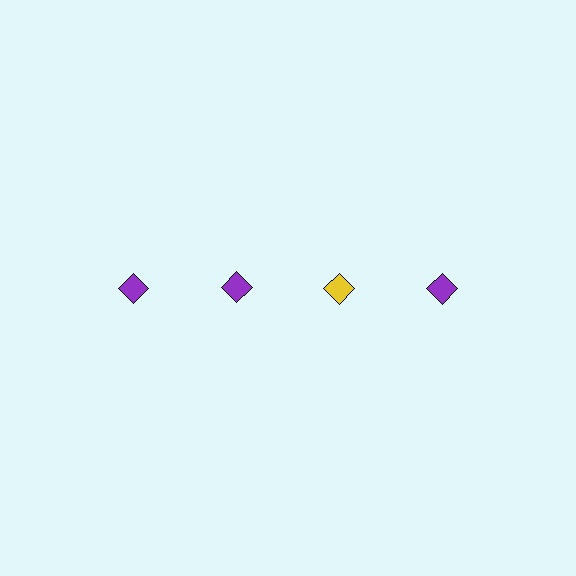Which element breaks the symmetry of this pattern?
The yellow diamond in the top row, center column breaks the symmetry. All other shapes are purple diamonds.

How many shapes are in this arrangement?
There are 4 shapes arranged in a grid pattern.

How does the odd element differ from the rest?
It has a different color: yellow instead of purple.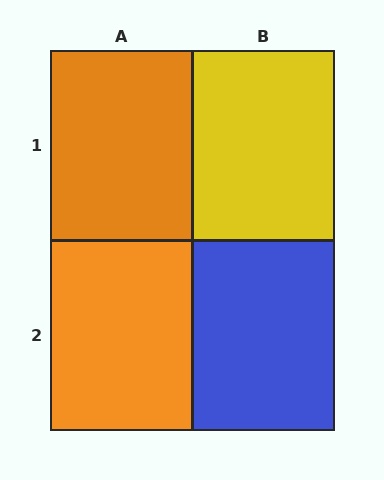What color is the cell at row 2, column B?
Blue.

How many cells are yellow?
1 cell is yellow.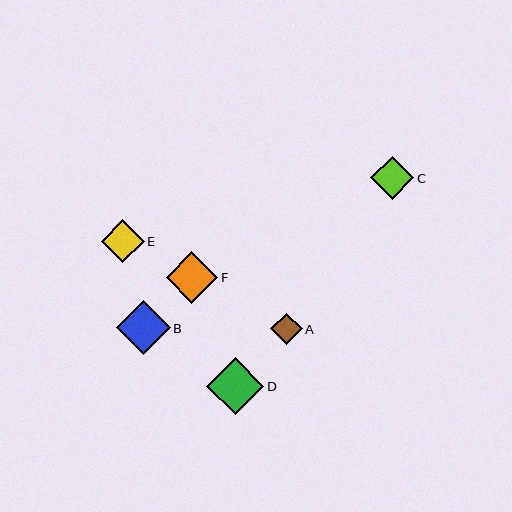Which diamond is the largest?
Diamond D is the largest with a size of approximately 57 pixels.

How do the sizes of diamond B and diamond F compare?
Diamond B and diamond F are approximately the same size.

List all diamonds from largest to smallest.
From largest to smallest: D, B, F, E, C, A.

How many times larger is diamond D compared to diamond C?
Diamond D is approximately 1.3 times the size of diamond C.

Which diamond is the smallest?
Diamond A is the smallest with a size of approximately 31 pixels.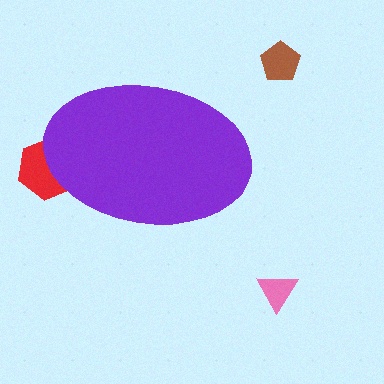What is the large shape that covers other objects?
A purple ellipse.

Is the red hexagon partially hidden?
Yes, the red hexagon is partially hidden behind the purple ellipse.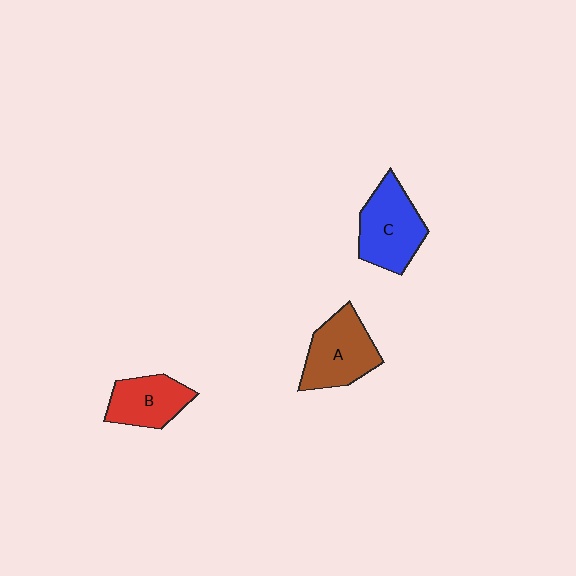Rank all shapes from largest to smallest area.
From largest to smallest: C (blue), A (brown), B (red).